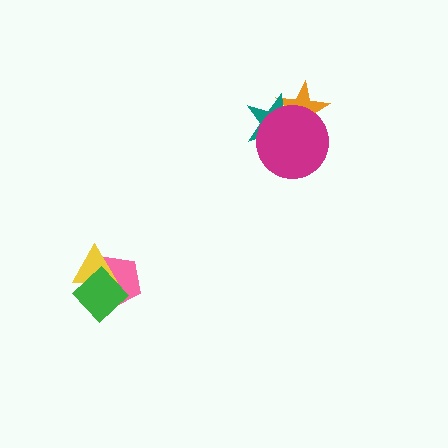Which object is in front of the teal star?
The magenta circle is in front of the teal star.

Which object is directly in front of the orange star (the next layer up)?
The teal star is directly in front of the orange star.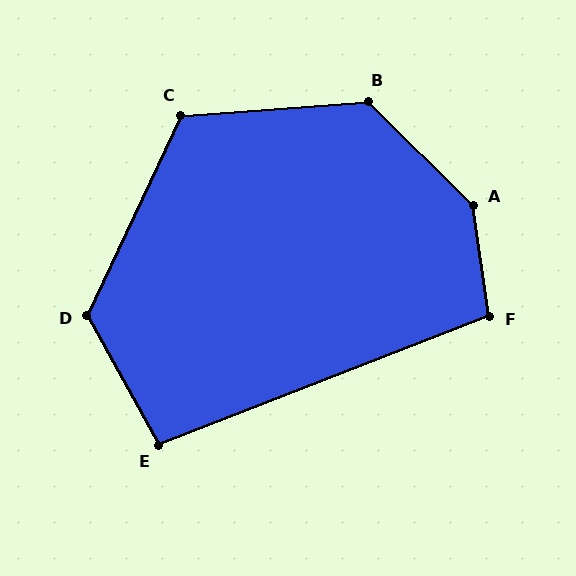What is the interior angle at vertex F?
Approximately 103 degrees (obtuse).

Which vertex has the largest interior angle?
A, at approximately 143 degrees.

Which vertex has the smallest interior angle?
E, at approximately 98 degrees.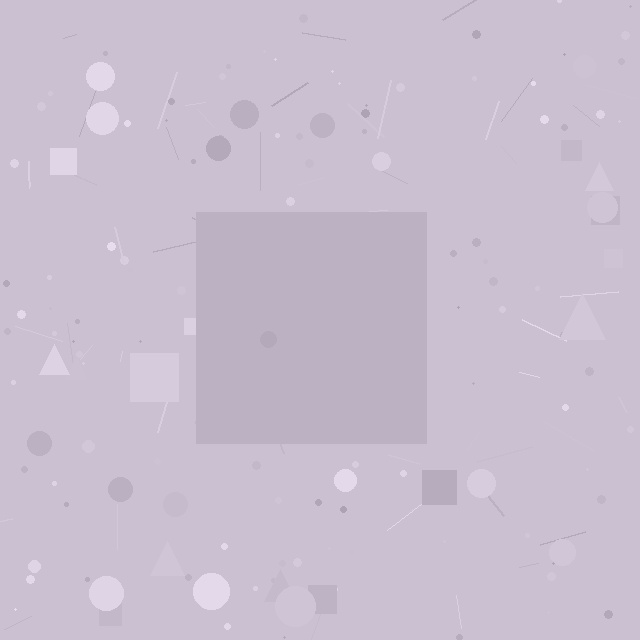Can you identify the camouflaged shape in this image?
The camouflaged shape is a square.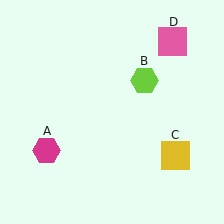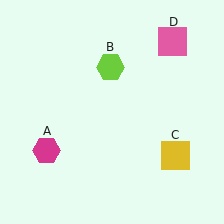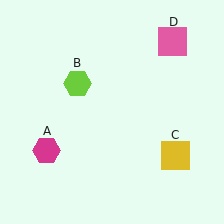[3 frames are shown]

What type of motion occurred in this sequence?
The lime hexagon (object B) rotated counterclockwise around the center of the scene.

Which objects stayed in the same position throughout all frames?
Magenta hexagon (object A) and yellow square (object C) and pink square (object D) remained stationary.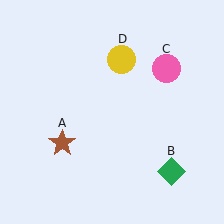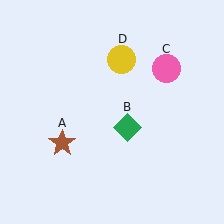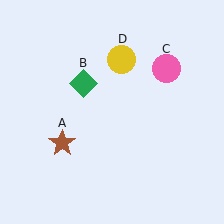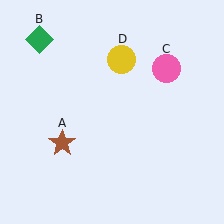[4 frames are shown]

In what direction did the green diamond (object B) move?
The green diamond (object B) moved up and to the left.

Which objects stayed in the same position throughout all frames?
Brown star (object A) and pink circle (object C) and yellow circle (object D) remained stationary.